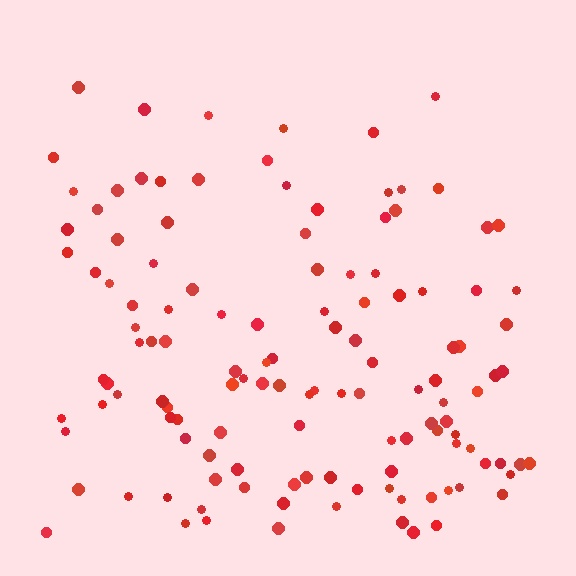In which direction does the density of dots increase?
From top to bottom, with the bottom side densest.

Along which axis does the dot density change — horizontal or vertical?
Vertical.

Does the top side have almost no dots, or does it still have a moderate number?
Still a moderate number, just noticeably fewer than the bottom.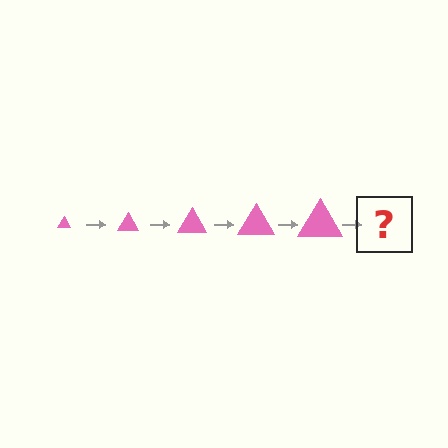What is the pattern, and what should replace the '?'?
The pattern is that the triangle gets progressively larger each step. The '?' should be a pink triangle, larger than the previous one.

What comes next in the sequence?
The next element should be a pink triangle, larger than the previous one.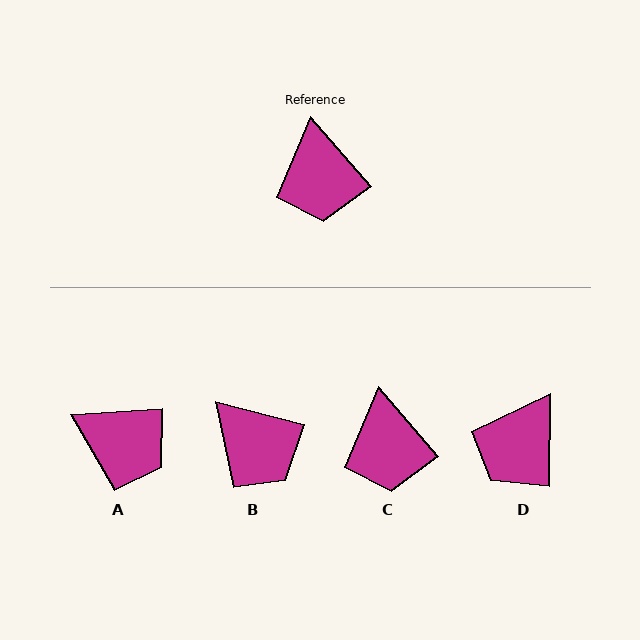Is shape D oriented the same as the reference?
No, it is off by about 42 degrees.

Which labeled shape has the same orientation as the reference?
C.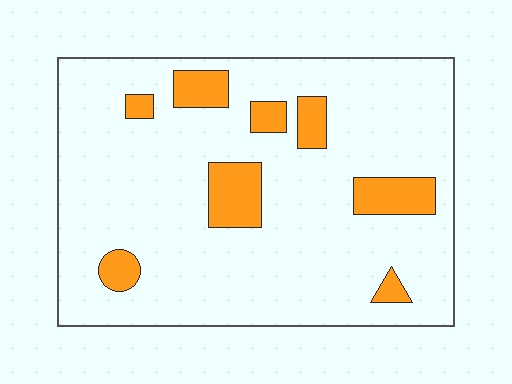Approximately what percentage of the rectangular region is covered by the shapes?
Approximately 15%.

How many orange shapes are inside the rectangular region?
8.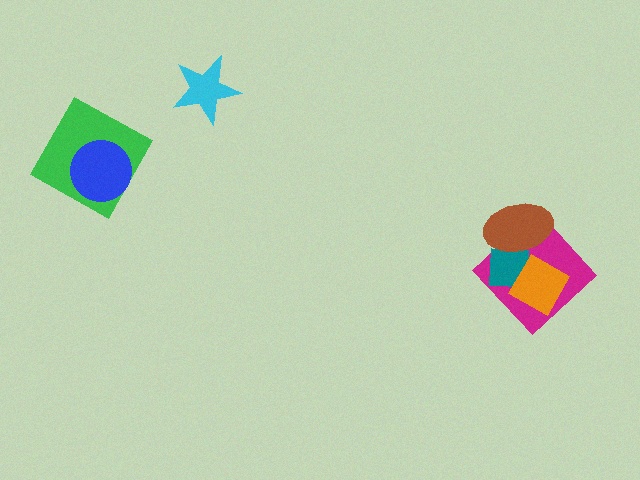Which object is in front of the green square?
The blue circle is in front of the green square.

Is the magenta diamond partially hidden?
Yes, it is partially covered by another shape.